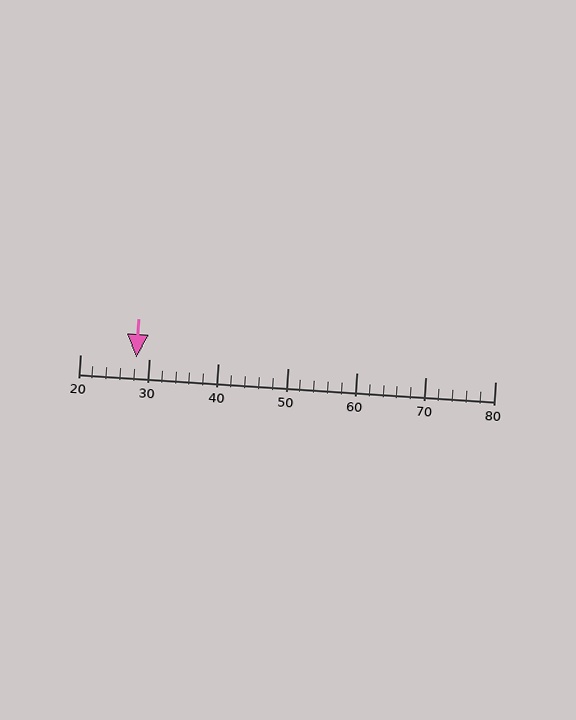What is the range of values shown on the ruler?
The ruler shows values from 20 to 80.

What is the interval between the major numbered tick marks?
The major tick marks are spaced 10 units apart.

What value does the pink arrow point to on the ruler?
The pink arrow points to approximately 28.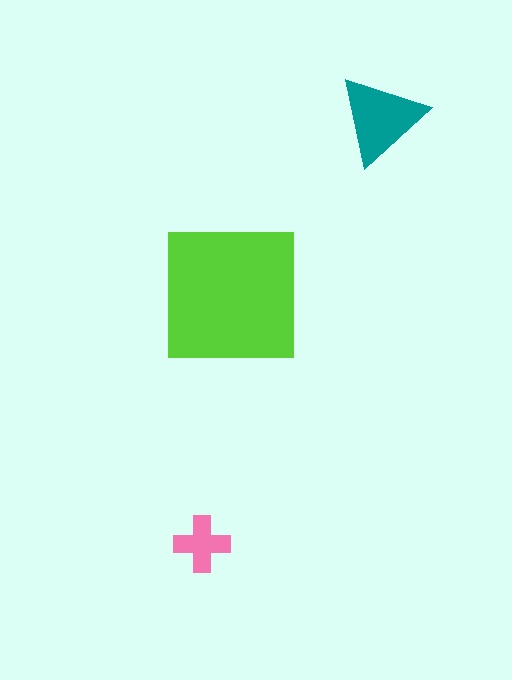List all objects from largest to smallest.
The lime square, the teal triangle, the pink cross.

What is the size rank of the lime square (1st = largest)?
1st.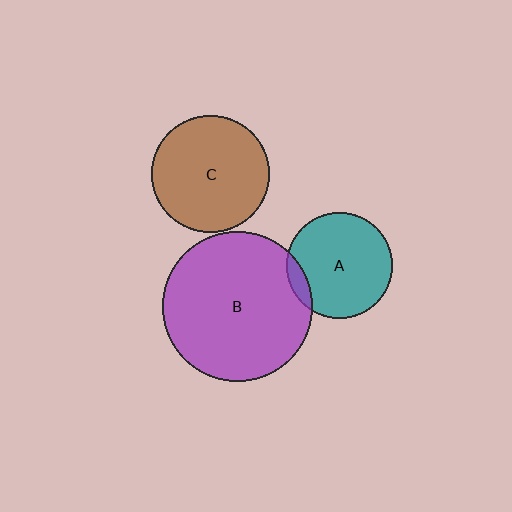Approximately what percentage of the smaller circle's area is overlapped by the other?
Approximately 10%.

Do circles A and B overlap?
Yes.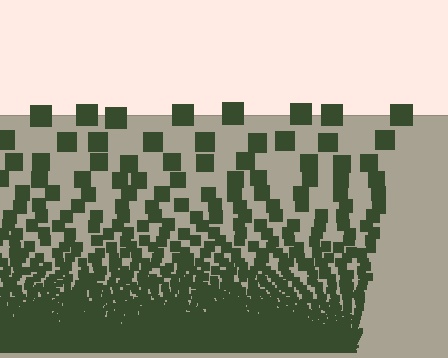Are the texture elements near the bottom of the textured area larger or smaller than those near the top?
Smaller. The gradient is inverted — elements near the bottom are smaller and denser.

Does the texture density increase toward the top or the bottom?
Density increases toward the bottom.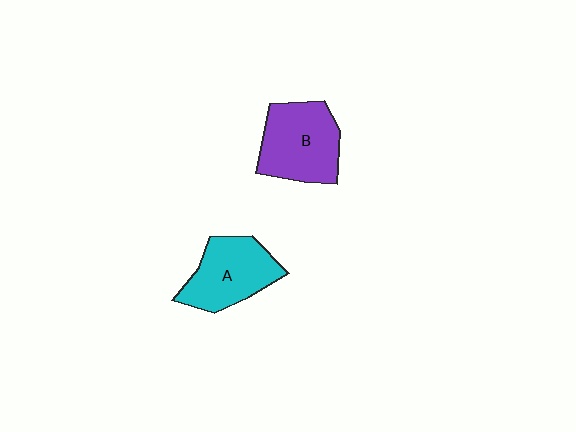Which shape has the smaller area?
Shape A (cyan).